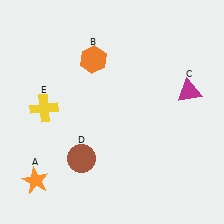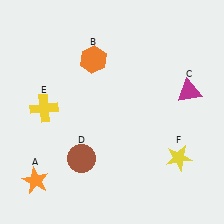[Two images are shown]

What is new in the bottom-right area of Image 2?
A yellow star (F) was added in the bottom-right area of Image 2.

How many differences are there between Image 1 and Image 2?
There is 1 difference between the two images.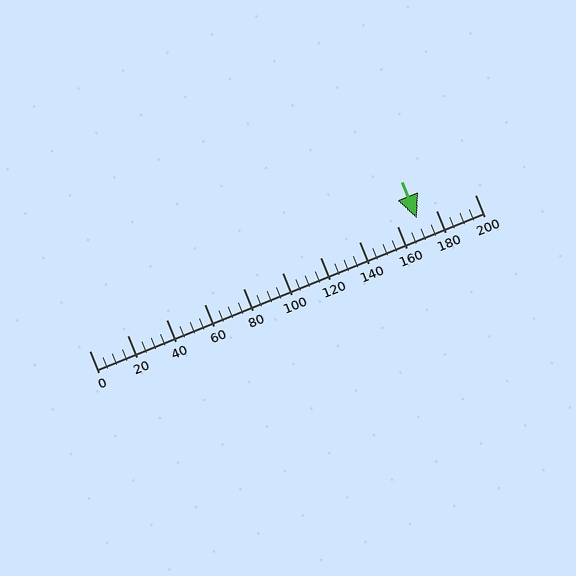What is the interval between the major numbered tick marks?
The major tick marks are spaced 20 units apart.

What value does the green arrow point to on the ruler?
The green arrow points to approximately 170.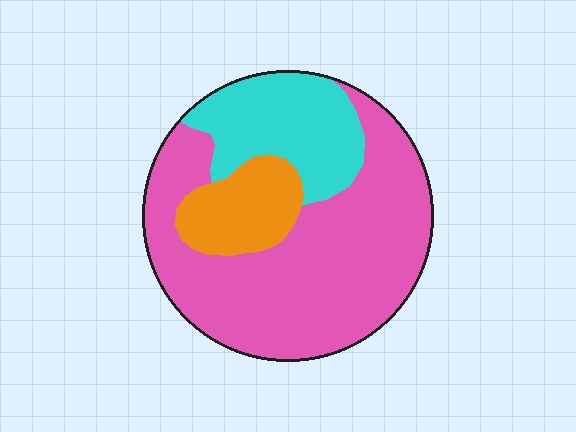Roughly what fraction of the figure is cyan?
Cyan covers about 25% of the figure.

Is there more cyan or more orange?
Cyan.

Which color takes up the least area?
Orange, at roughly 15%.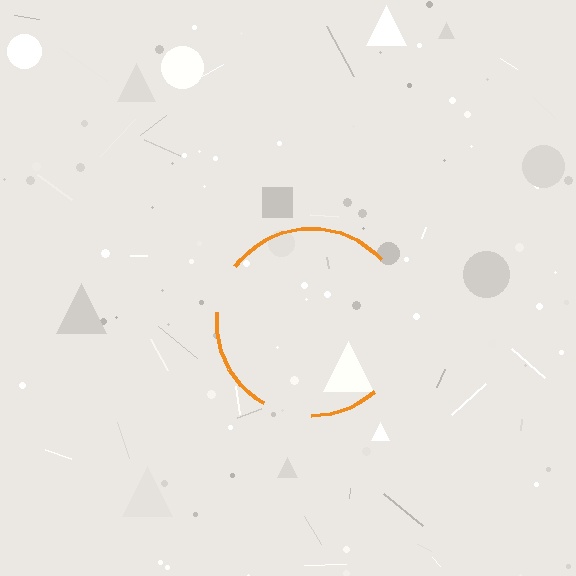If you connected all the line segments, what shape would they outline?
They would outline a circle.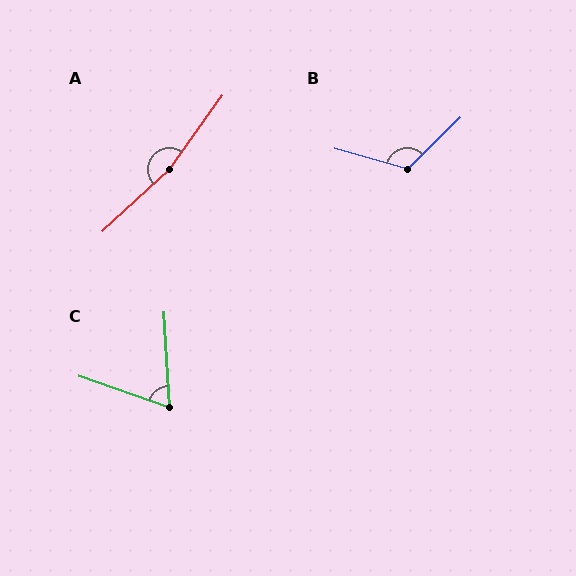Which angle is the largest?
A, at approximately 168 degrees.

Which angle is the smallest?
C, at approximately 67 degrees.